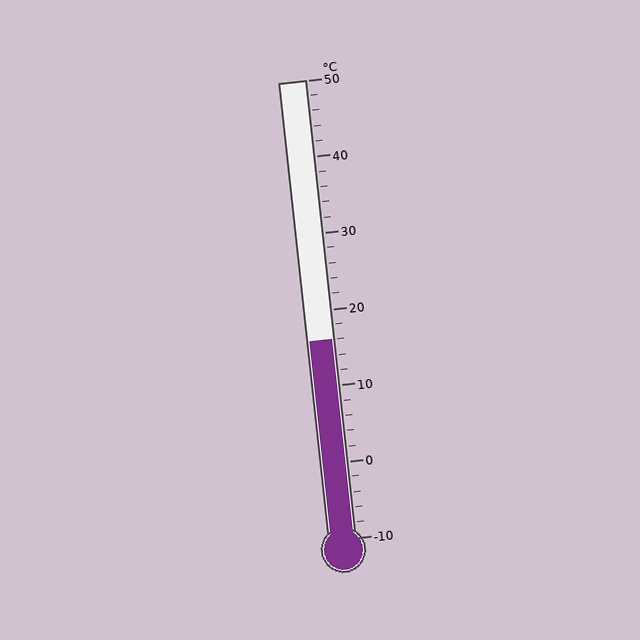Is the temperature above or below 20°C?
The temperature is below 20°C.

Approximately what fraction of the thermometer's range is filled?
The thermometer is filled to approximately 45% of its range.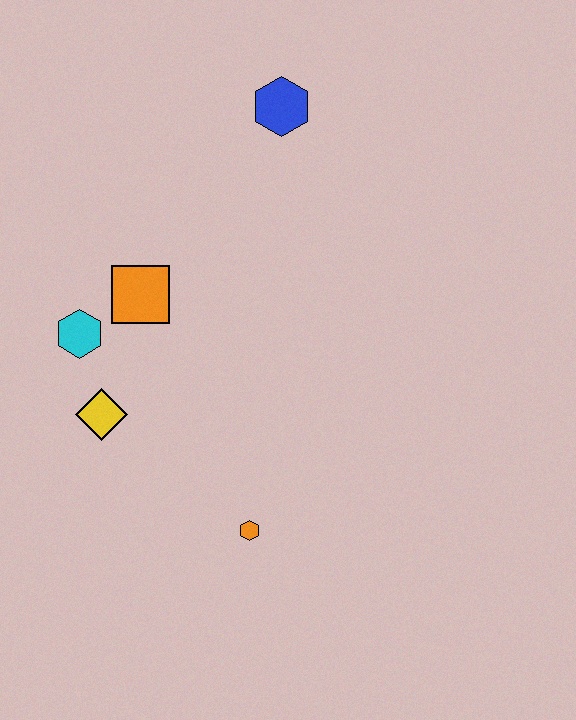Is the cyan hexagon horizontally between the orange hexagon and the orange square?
No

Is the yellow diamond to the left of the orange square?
Yes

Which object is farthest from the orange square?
The orange hexagon is farthest from the orange square.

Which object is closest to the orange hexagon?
The yellow diamond is closest to the orange hexagon.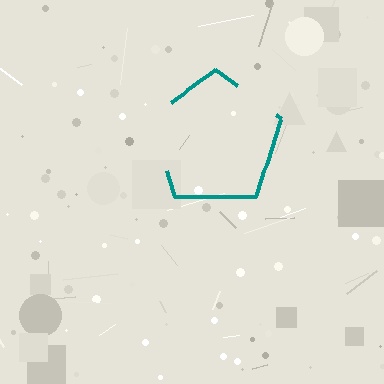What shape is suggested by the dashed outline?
The dashed outline suggests a pentagon.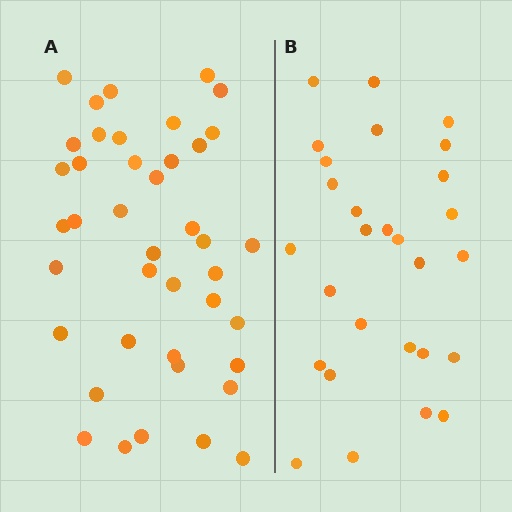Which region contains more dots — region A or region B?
Region A (the left region) has more dots.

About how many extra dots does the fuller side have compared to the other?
Region A has approximately 15 more dots than region B.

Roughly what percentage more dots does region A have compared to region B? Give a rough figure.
About 45% more.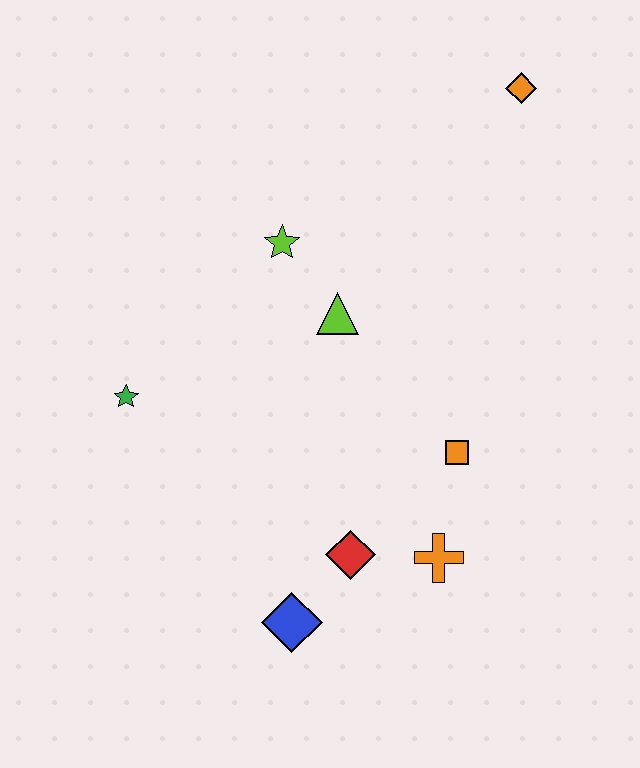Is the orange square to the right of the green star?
Yes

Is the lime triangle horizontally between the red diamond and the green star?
Yes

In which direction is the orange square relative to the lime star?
The orange square is below the lime star.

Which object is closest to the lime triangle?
The lime star is closest to the lime triangle.